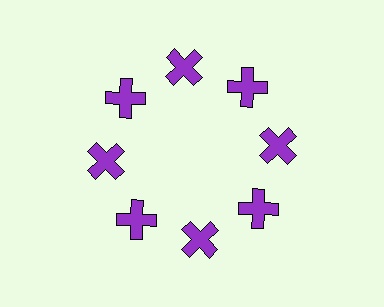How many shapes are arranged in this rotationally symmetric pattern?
There are 8 shapes, arranged in 8 groups of 1.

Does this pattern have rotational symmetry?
Yes, this pattern has 8-fold rotational symmetry. It looks the same after rotating 45 degrees around the center.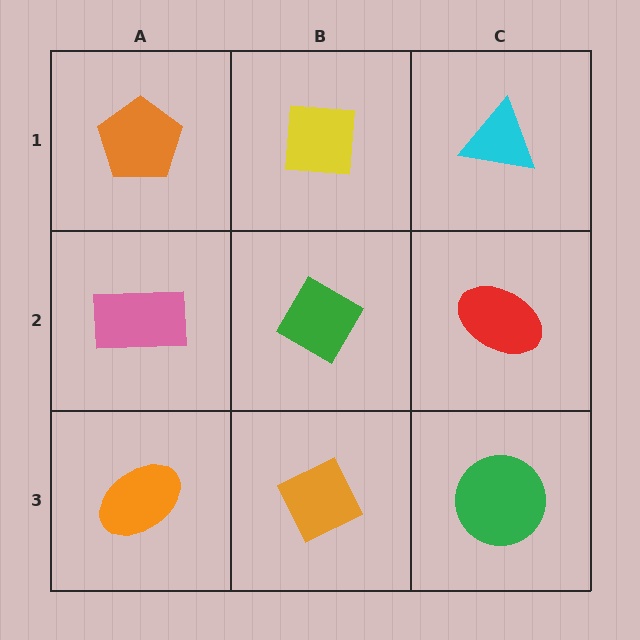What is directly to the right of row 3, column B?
A green circle.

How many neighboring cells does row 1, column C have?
2.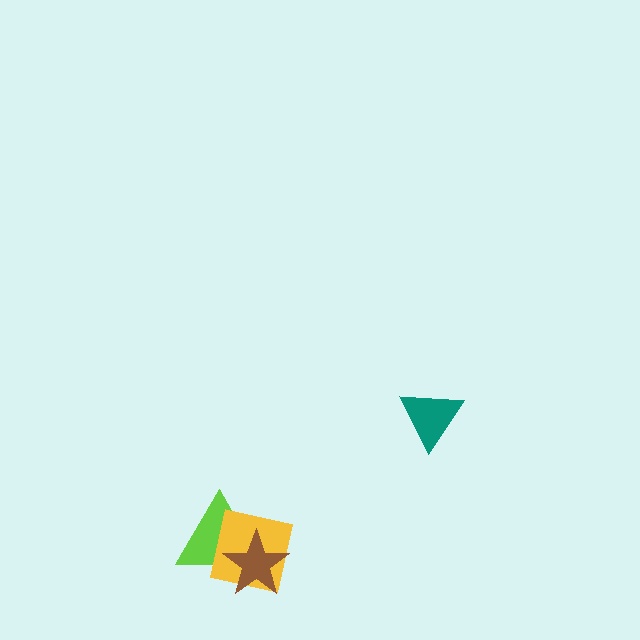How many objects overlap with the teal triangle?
0 objects overlap with the teal triangle.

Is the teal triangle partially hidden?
No, no other shape covers it.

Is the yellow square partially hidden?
Yes, it is partially covered by another shape.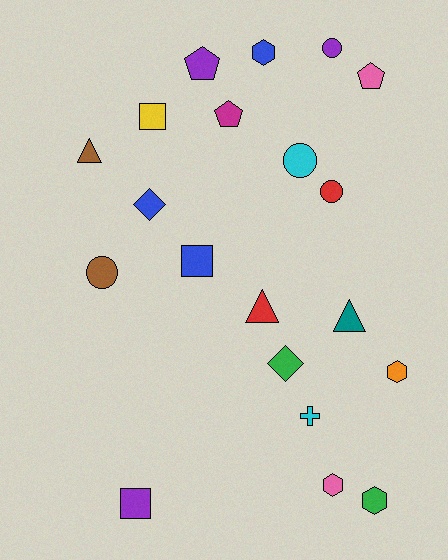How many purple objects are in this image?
There are 3 purple objects.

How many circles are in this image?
There are 4 circles.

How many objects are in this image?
There are 20 objects.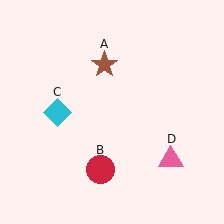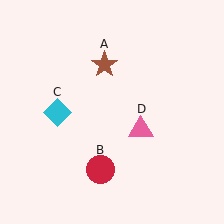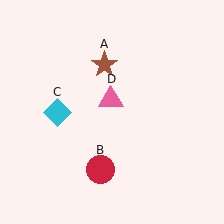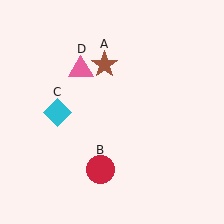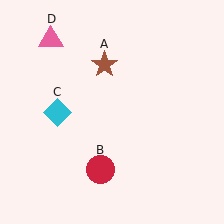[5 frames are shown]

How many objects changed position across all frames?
1 object changed position: pink triangle (object D).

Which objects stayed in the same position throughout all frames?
Brown star (object A) and red circle (object B) and cyan diamond (object C) remained stationary.